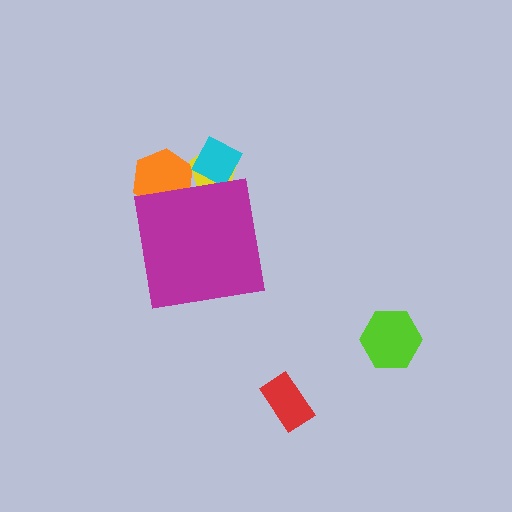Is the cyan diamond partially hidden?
Yes, the cyan diamond is partially hidden behind the magenta square.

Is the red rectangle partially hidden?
No, the red rectangle is fully visible.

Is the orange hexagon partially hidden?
Yes, the orange hexagon is partially hidden behind the magenta square.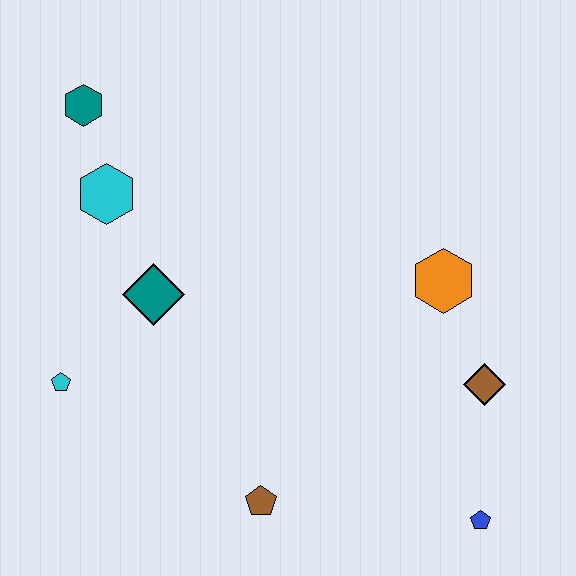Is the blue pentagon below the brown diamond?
Yes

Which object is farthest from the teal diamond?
The blue pentagon is farthest from the teal diamond.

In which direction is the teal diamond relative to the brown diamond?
The teal diamond is to the left of the brown diamond.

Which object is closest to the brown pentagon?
The blue pentagon is closest to the brown pentagon.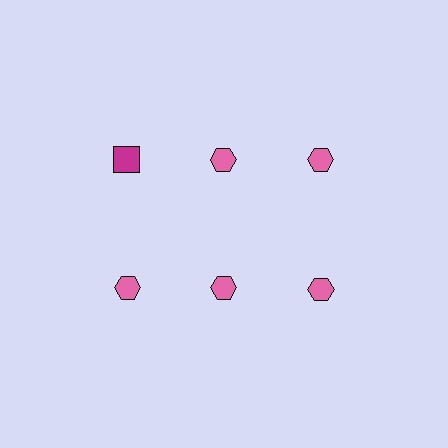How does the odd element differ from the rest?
It differs in both color (magenta instead of pink) and shape (square instead of hexagon).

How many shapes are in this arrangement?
There are 6 shapes arranged in a grid pattern.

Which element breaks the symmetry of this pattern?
The magenta square in the top row, leftmost column breaks the symmetry. All other shapes are pink hexagons.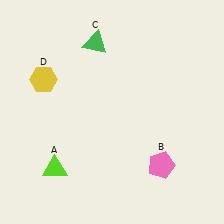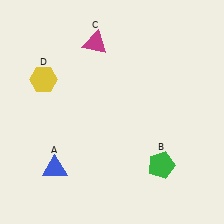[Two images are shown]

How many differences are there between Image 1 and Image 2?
There are 3 differences between the two images.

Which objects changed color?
A changed from lime to blue. B changed from pink to green. C changed from green to magenta.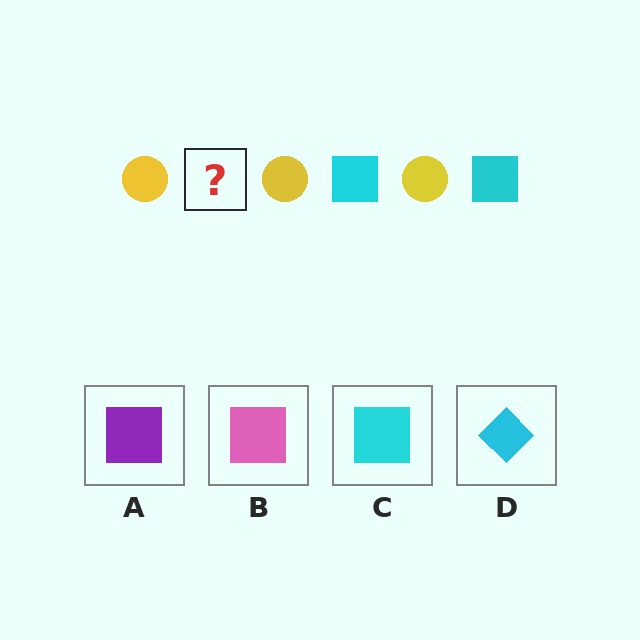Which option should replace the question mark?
Option C.